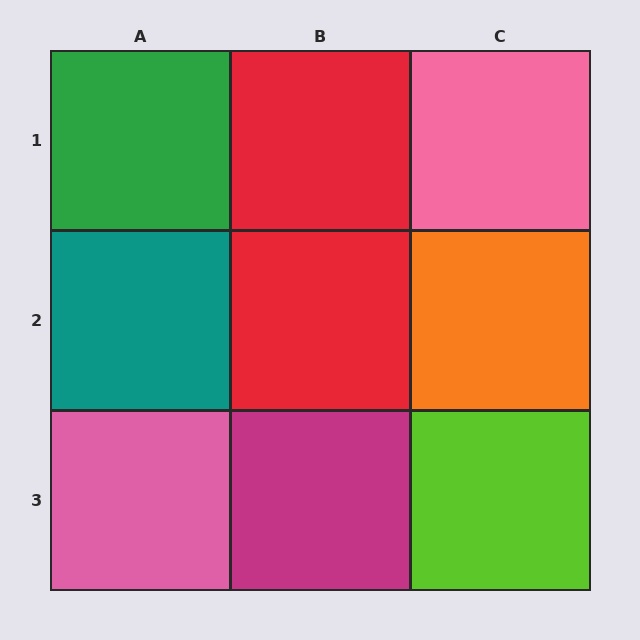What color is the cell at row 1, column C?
Pink.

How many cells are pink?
2 cells are pink.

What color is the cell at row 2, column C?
Orange.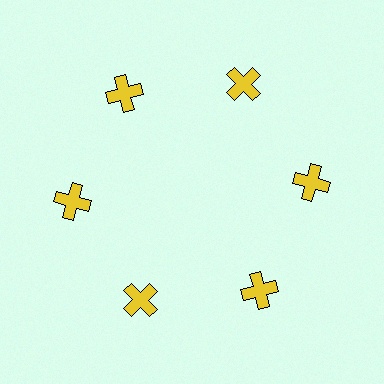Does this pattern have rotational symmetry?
Yes, this pattern has 6-fold rotational symmetry. It looks the same after rotating 60 degrees around the center.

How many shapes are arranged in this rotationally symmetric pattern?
There are 6 shapes, arranged in 6 groups of 1.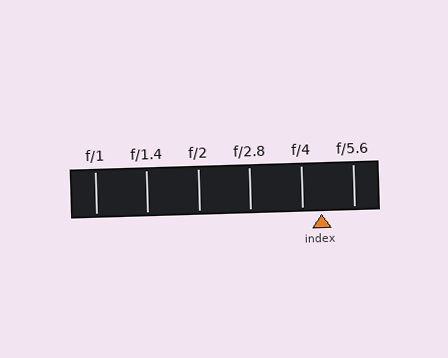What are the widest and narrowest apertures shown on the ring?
The widest aperture shown is f/1 and the narrowest is f/5.6.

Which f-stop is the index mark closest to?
The index mark is closest to f/4.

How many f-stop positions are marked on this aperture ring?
There are 6 f-stop positions marked.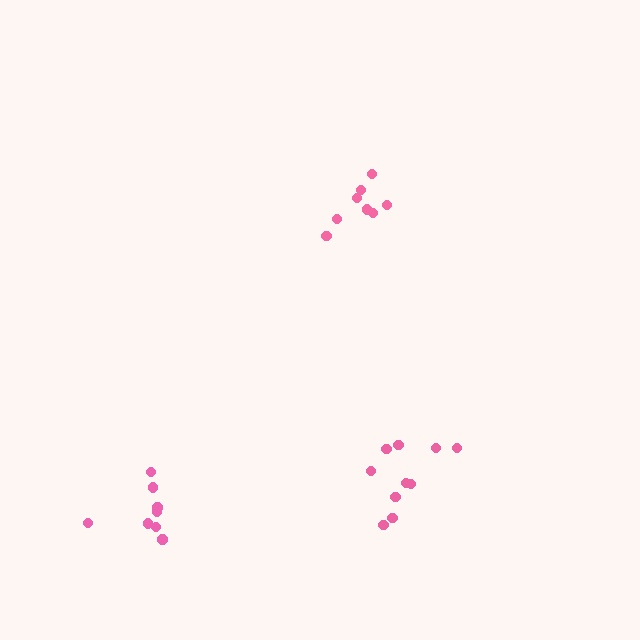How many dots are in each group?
Group 1: 8 dots, Group 2: 8 dots, Group 3: 10 dots (26 total).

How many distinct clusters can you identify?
There are 3 distinct clusters.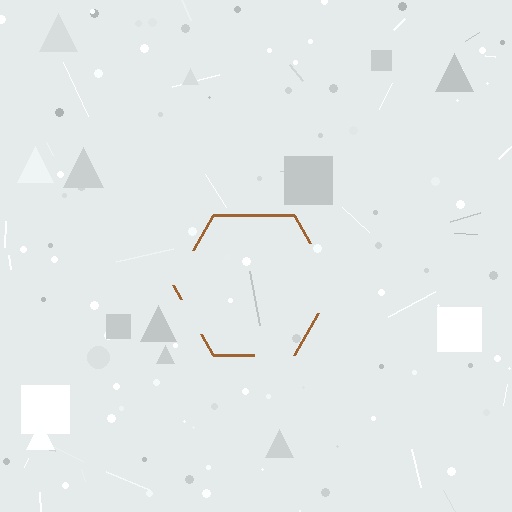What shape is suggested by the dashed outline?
The dashed outline suggests a hexagon.